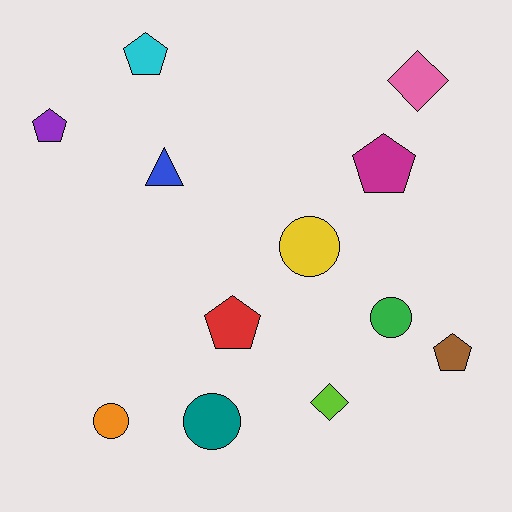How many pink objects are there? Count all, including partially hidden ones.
There is 1 pink object.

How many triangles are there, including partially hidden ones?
There is 1 triangle.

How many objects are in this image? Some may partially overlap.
There are 12 objects.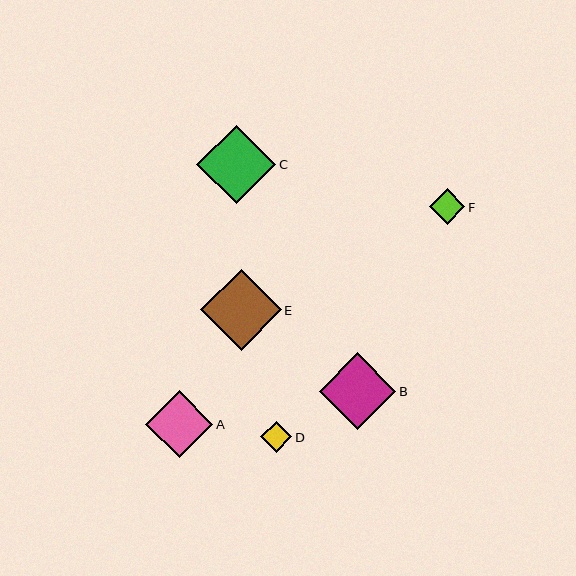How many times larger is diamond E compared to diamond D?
Diamond E is approximately 2.6 times the size of diamond D.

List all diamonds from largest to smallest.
From largest to smallest: E, C, B, A, F, D.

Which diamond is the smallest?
Diamond D is the smallest with a size of approximately 31 pixels.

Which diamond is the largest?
Diamond E is the largest with a size of approximately 81 pixels.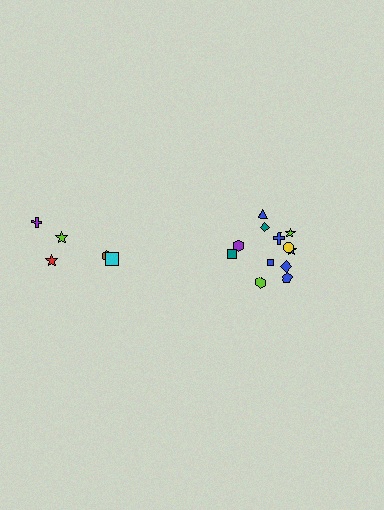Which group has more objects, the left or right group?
The right group.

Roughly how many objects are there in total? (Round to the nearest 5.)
Roughly 15 objects in total.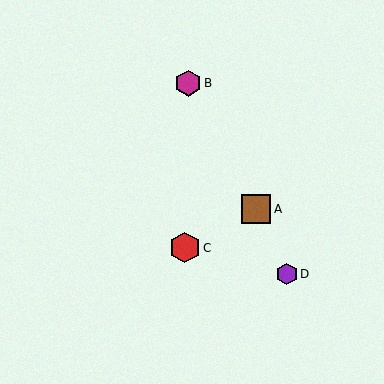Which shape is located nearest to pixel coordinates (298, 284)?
The purple hexagon (labeled D) at (287, 274) is nearest to that location.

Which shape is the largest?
The red hexagon (labeled C) is the largest.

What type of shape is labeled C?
Shape C is a red hexagon.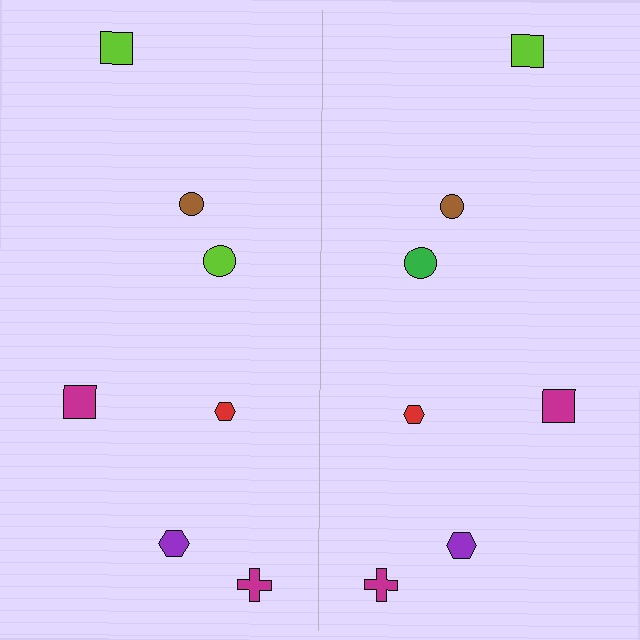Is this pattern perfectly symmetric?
No, the pattern is not perfectly symmetric. The green circle on the right side breaks the symmetry — its mirror counterpart is lime.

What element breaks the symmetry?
The green circle on the right side breaks the symmetry — its mirror counterpart is lime.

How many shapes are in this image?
There are 14 shapes in this image.